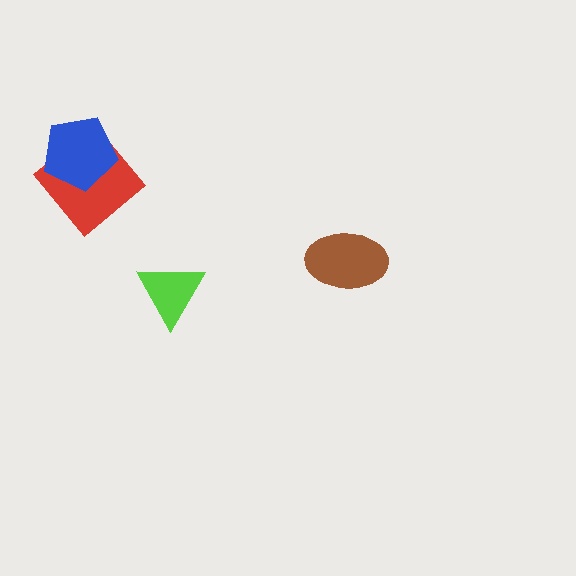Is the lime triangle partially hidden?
No, no other shape covers it.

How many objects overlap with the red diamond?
1 object overlaps with the red diamond.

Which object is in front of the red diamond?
The blue pentagon is in front of the red diamond.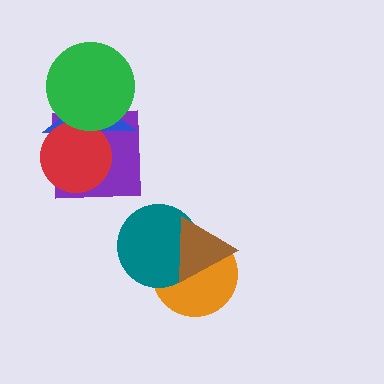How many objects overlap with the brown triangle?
2 objects overlap with the brown triangle.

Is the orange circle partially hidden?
Yes, it is partially covered by another shape.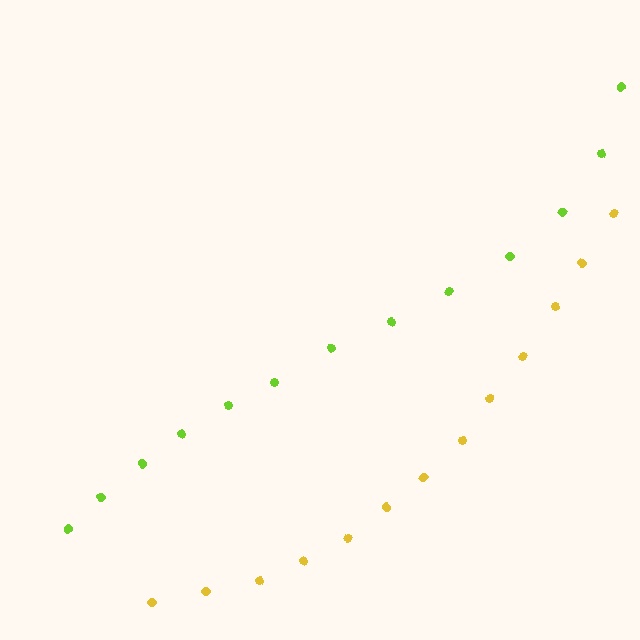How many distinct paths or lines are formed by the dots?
There are 2 distinct paths.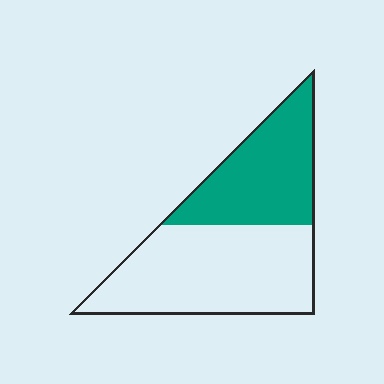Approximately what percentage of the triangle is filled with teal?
Approximately 40%.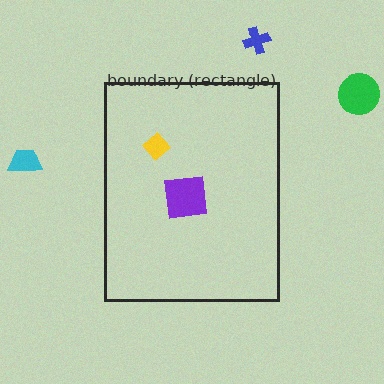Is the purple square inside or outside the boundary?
Inside.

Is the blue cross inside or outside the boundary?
Outside.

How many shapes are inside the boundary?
2 inside, 3 outside.